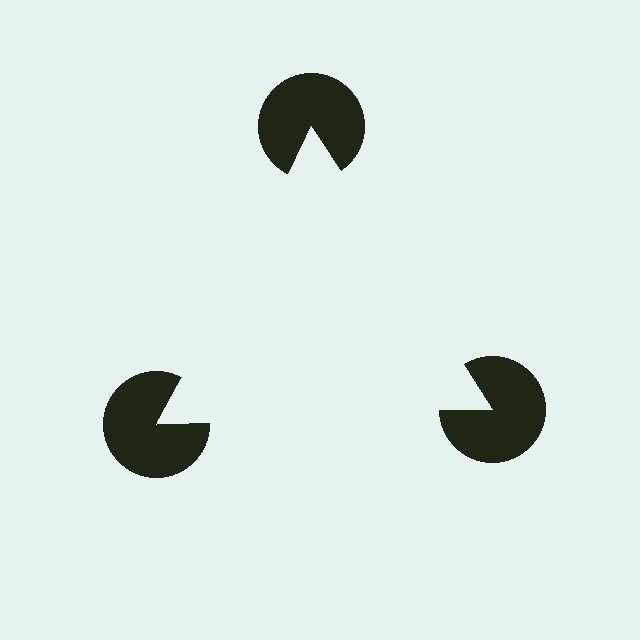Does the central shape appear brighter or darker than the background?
It typically appears slightly brighter than the background, even though no actual brightness change is drawn.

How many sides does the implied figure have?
3 sides.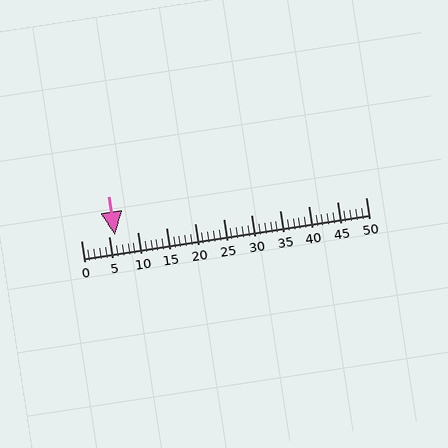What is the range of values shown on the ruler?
The ruler shows values from 0 to 50.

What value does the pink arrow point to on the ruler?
The pink arrow points to approximately 6.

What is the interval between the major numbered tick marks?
The major tick marks are spaced 5 units apart.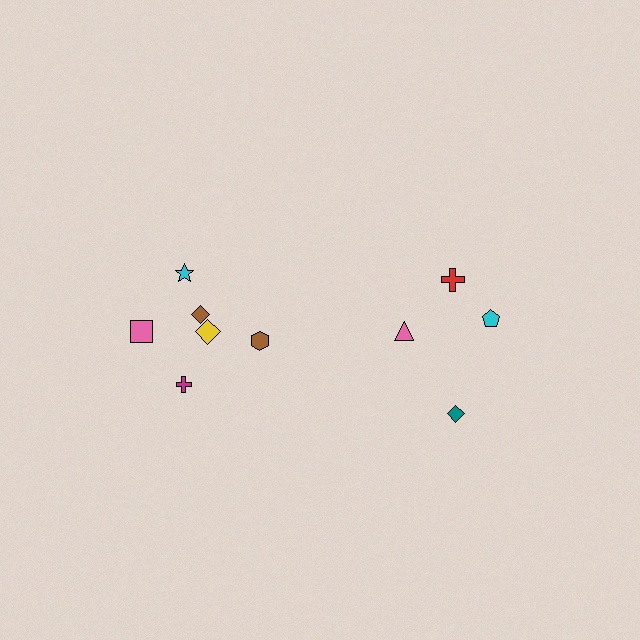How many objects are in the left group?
There are 6 objects.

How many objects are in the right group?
There are 4 objects.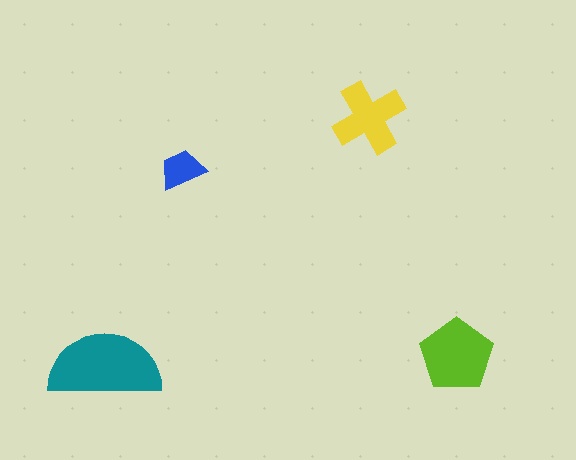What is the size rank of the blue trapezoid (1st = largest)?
4th.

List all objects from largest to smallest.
The teal semicircle, the lime pentagon, the yellow cross, the blue trapezoid.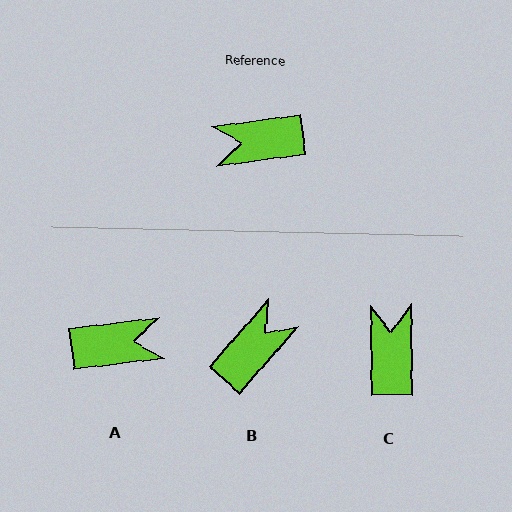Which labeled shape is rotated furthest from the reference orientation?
A, about 179 degrees away.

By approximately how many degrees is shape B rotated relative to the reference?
Approximately 139 degrees clockwise.